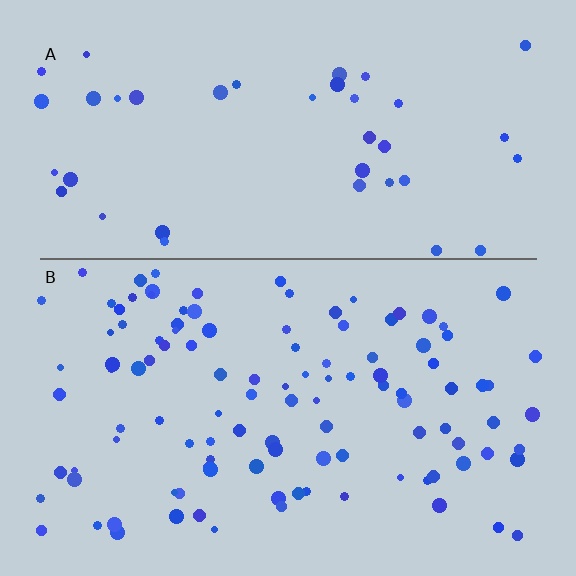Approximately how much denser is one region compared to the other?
Approximately 2.8× — region B over region A.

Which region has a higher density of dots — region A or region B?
B (the bottom).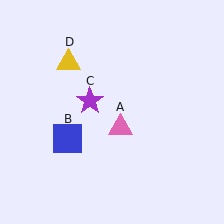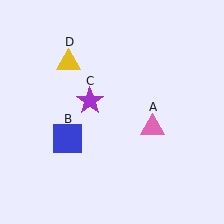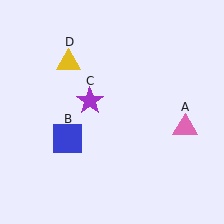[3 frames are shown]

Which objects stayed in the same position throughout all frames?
Blue square (object B) and purple star (object C) and yellow triangle (object D) remained stationary.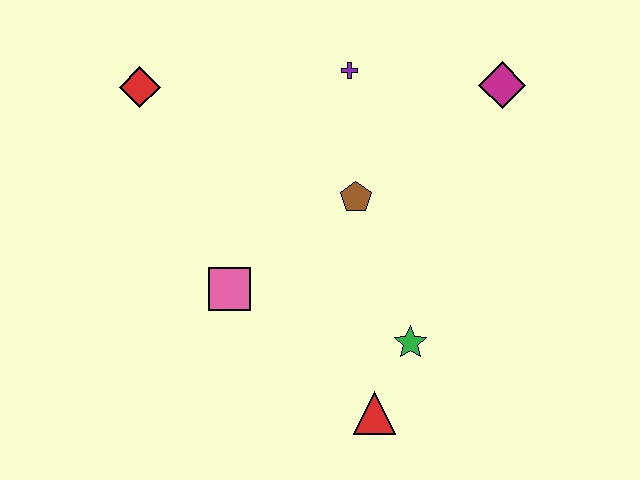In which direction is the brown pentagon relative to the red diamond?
The brown pentagon is to the right of the red diamond.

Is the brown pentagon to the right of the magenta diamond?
No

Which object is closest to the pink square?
The brown pentagon is closest to the pink square.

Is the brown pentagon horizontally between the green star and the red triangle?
No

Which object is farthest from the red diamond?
The red triangle is farthest from the red diamond.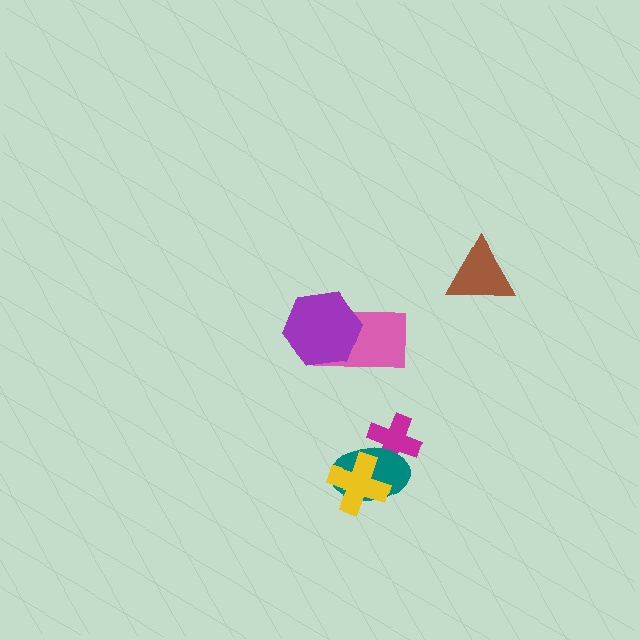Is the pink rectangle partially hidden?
Yes, it is partially covered by another shape.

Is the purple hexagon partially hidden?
No, no other shape covers it.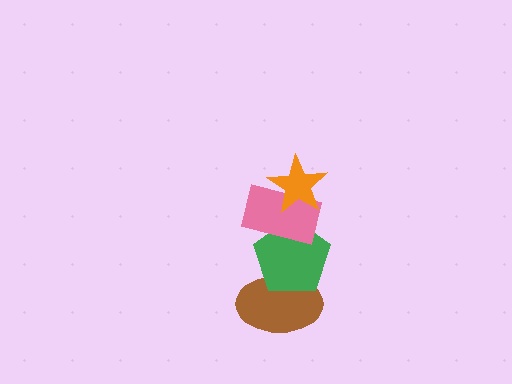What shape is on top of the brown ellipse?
The green pentagon is on top of the brown ellipse.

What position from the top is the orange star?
The orange star is 1st from the top.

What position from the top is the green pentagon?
The green pentagon is 3rd from the top.